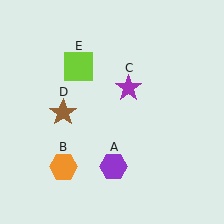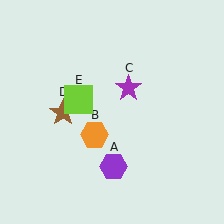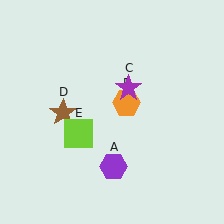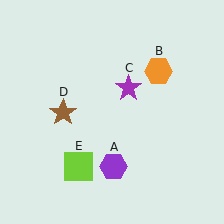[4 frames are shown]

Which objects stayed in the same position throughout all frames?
Purple hexagon (object A) and purple star (object C) and brown star (object D) remained stationary.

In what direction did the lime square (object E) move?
The lime square (object E) moved down.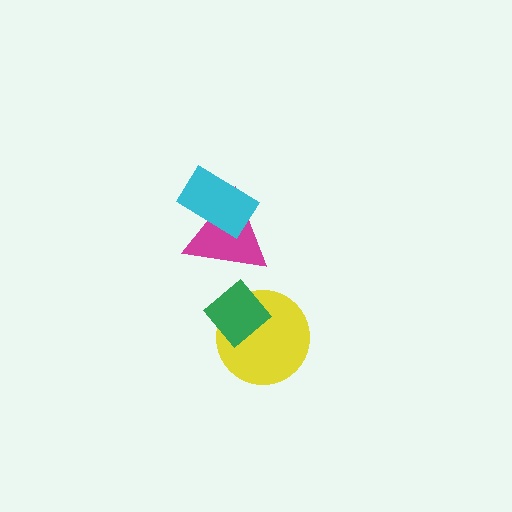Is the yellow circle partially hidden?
Yes, it is partially covered by another shape.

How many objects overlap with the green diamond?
1 object overlaps with the green diamond.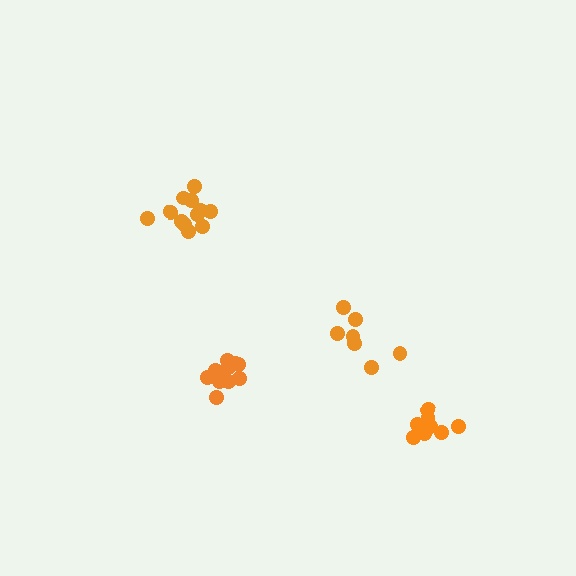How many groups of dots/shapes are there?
There are 4 groups.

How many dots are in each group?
Group 1: 12 dots, Group 2: 7 dots, Group 3: 8 dots, Group 4: 12 dots (39 total).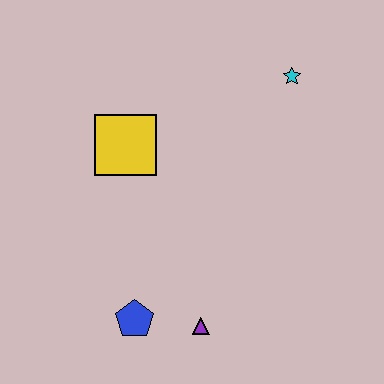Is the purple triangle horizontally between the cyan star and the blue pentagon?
Yes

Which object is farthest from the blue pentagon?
The cyan star is farthest from the blue pentagon.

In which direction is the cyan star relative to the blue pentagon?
The cyan star is above the blue pentagon.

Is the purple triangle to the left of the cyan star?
Yes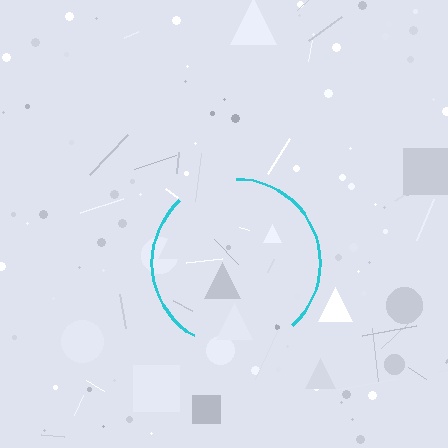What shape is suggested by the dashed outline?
The dashed outline suggests a circle.